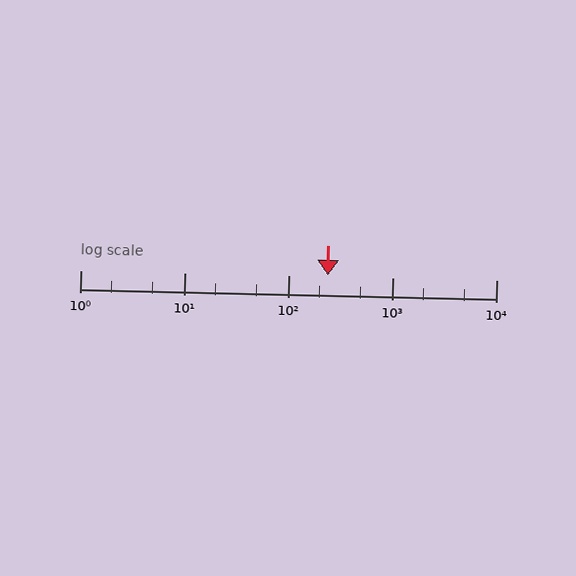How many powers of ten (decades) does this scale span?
The scale spans 4 decades, from 1 to 10000.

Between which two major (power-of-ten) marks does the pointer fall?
The pointer is between 100 and 1000.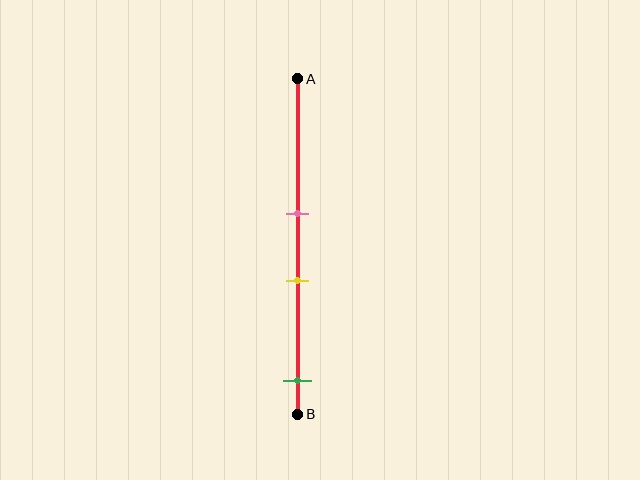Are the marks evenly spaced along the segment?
No, the marks are not evenly spaced.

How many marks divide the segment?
There are 3 marks dividing the segment.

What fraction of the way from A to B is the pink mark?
The pink mark is approximately 40% (0.4) of the way from A to B.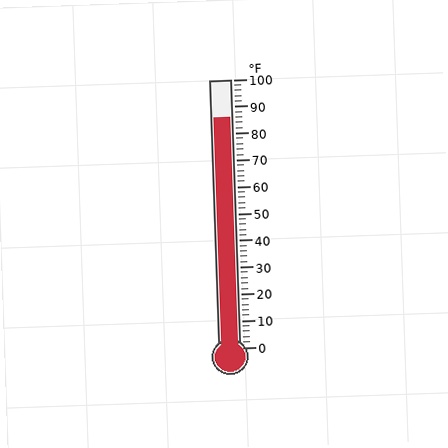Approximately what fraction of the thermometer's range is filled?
The thermometer is filled to approximately 85% of its range.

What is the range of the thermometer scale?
The thermometer scale ranges from 0°F to 100°F.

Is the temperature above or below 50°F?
The temperature is above 50°F.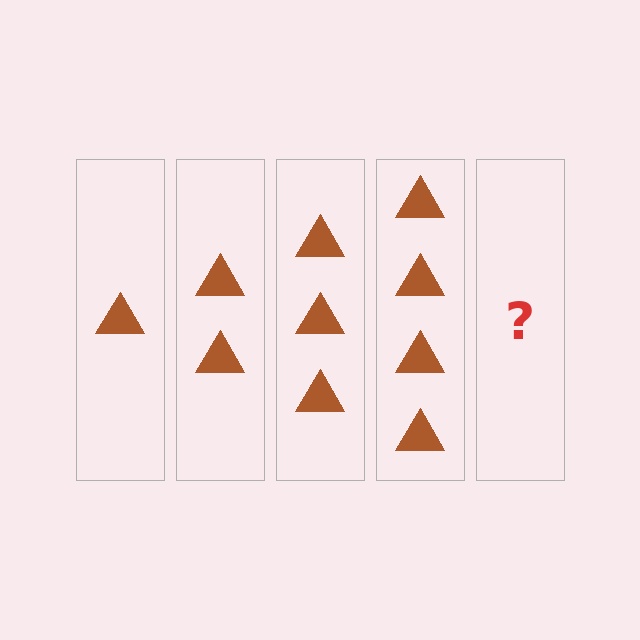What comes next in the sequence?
The next element should be 5 triangles.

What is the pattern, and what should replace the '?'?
The pattern is that each step adds one more triangle. The '?' should be 5 triangles.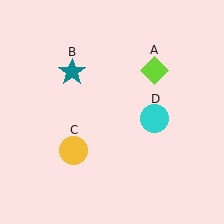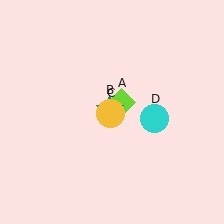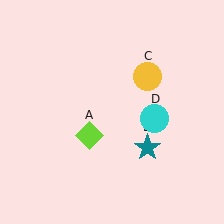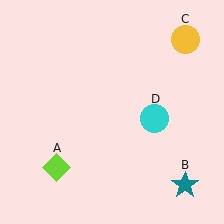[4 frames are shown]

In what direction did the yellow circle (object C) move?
The yellow circle (object C) moved up and to the right.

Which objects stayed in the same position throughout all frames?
Cyan circle (object D) remained stationary.